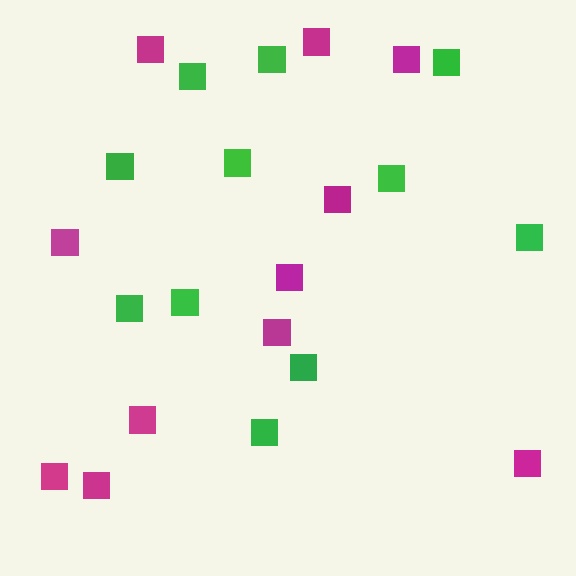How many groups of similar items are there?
There are 2 groups: one group of magenta squares (11) and one group of green squares (11).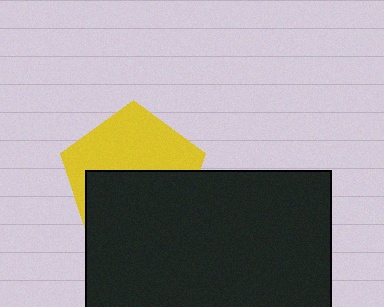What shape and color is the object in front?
The object in front is a black rectangle.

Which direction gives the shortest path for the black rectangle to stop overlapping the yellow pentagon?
Moving down gives the shortest separation.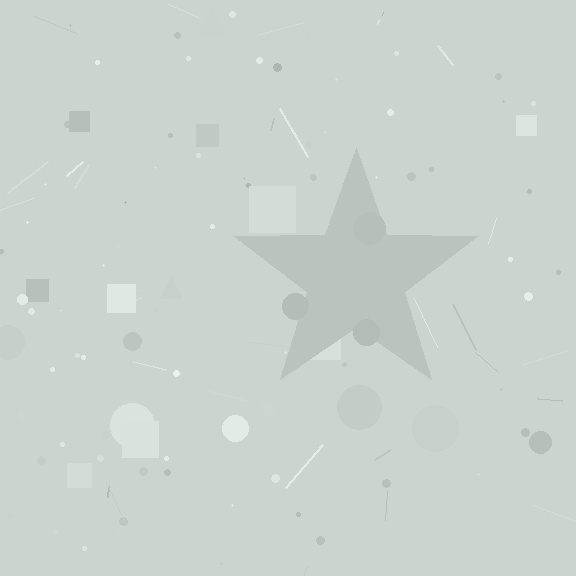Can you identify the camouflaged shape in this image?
The camouflaged shape is a star.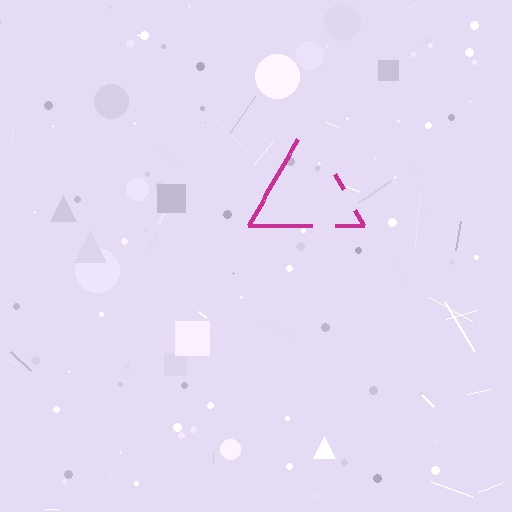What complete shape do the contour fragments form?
The contour fragments form a triangle.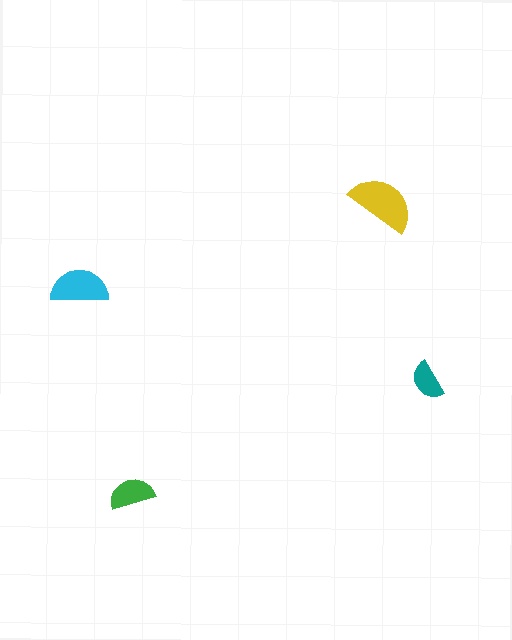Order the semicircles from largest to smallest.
the yellow one, the cyan one, the green one, the teal one.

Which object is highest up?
The yellow semicircle is topmost.